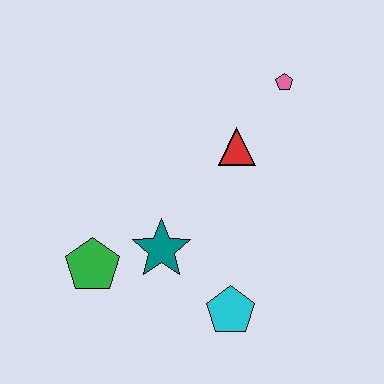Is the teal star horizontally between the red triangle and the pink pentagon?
No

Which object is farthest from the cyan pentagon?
The pink pentagon is farthest from the cyan pentagon.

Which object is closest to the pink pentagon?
The red triangle is closest to the pink pentagon.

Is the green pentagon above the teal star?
No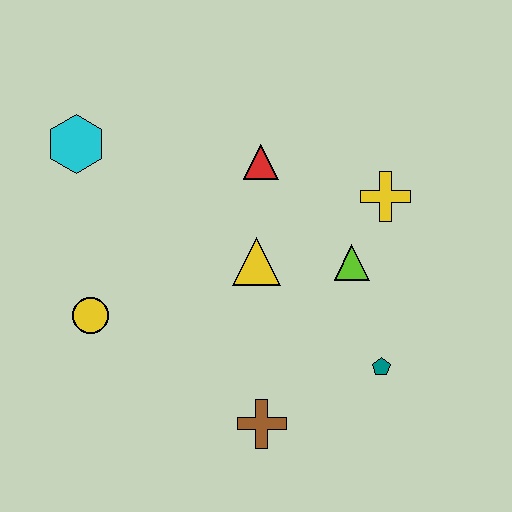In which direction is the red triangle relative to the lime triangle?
The red triangle is above the lime triangle.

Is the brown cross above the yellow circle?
No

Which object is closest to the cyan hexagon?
The yellow circle is closest to the cyan hexagon.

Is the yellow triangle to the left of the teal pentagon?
Yes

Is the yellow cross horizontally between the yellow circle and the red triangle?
No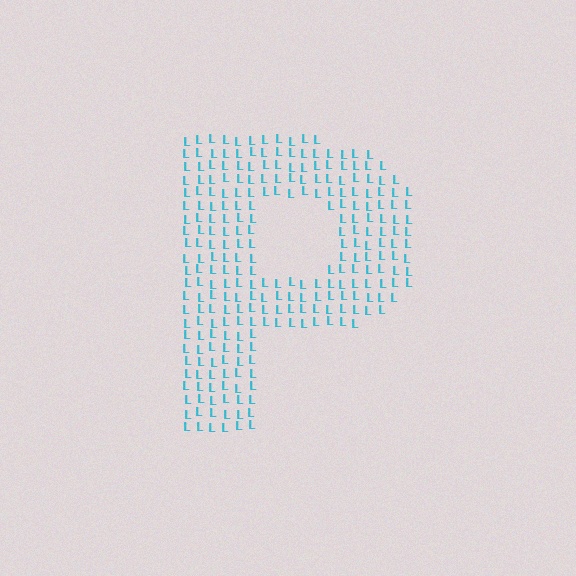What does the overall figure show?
The overall figure shows the letter P.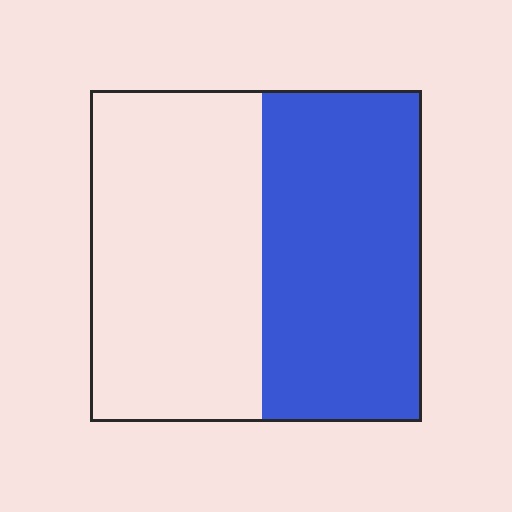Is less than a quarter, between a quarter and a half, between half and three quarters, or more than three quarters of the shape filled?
Between a quarter and a half.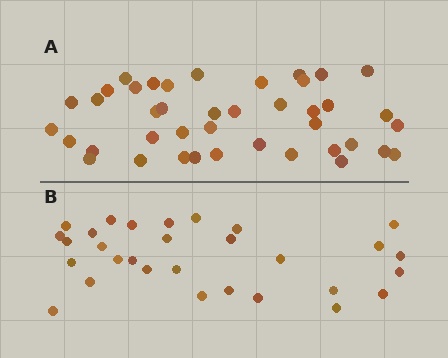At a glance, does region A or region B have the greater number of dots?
Region A (the top region) has more dots.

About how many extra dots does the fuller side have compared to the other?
Region A has roughly 12 or so more dots than region B.